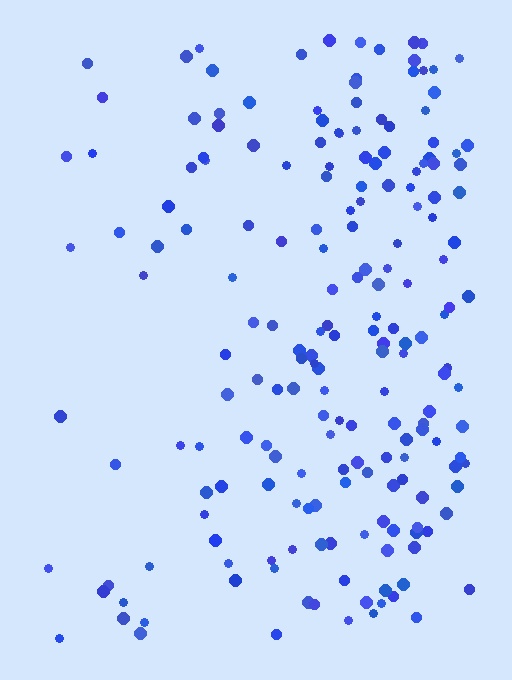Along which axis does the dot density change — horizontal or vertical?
Horizontal.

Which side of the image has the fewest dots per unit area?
The left.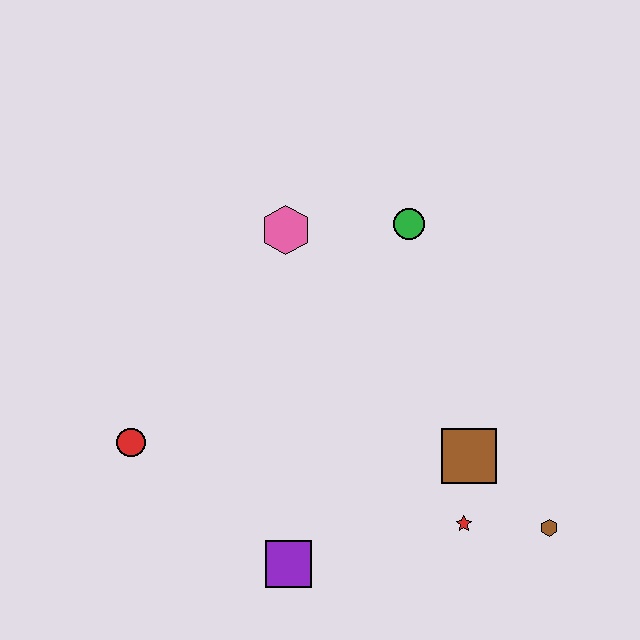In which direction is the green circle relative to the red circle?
The green circle is to the right of the red circle.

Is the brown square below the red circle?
Yes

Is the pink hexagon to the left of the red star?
Yes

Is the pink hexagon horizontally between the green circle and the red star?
No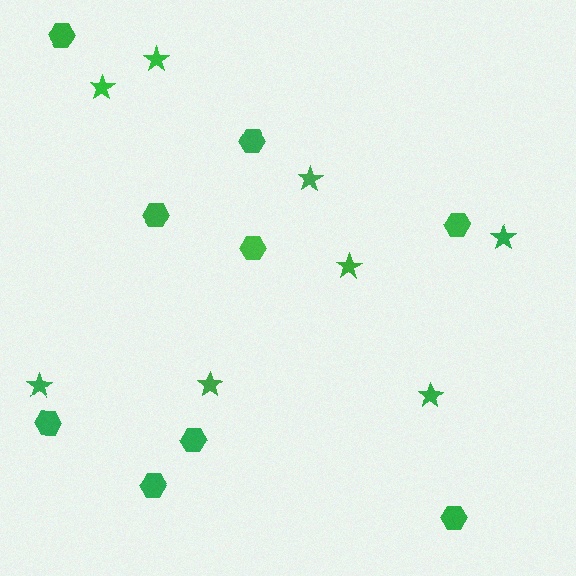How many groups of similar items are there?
There are 2 groups: one group of hexagons (9) and one group of stars (8).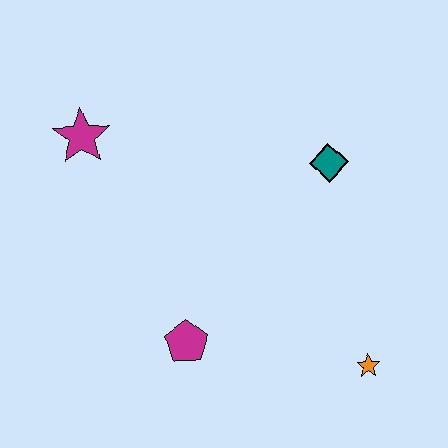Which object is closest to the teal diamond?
The orange star is closest to the teal diamond.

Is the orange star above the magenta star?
No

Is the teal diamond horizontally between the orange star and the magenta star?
Yes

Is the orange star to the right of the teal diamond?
Yes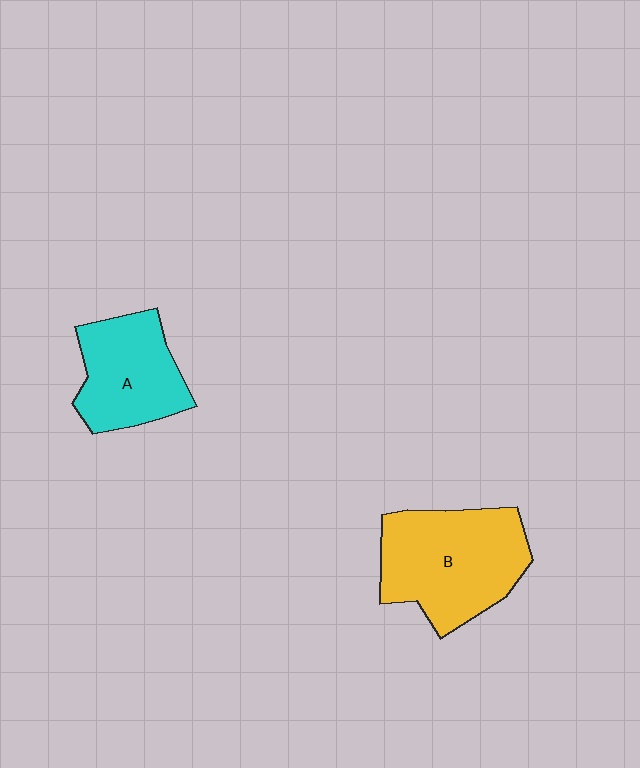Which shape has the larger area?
Shape B (yellow).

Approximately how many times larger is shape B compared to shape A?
Approximately 1.4 times.